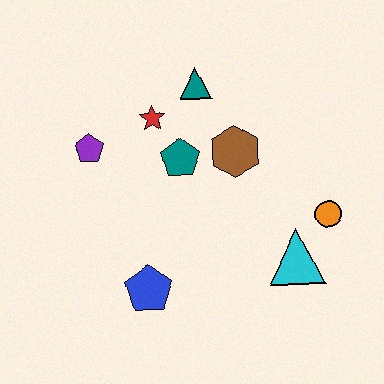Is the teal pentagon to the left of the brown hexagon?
Yes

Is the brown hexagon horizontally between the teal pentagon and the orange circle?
Yes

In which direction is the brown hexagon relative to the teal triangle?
The brown hexagon is below the teal triangle.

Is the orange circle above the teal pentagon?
No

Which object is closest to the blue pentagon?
The teal pentagon is closest to the blue pentagon.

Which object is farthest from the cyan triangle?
The purple pentagon is farthest from the cyan triangle.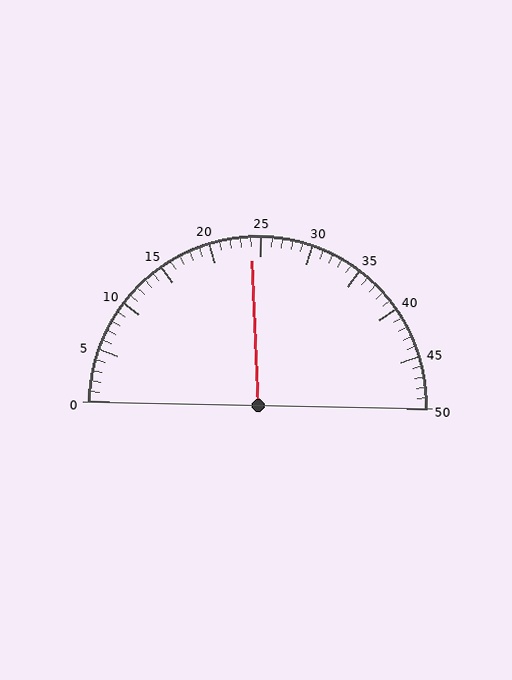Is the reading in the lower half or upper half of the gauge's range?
The reading is in the lower half of the range (0 to 50).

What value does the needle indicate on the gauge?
The needle indicates approximately 24.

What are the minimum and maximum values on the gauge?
The gauge ranges from 0 to 50.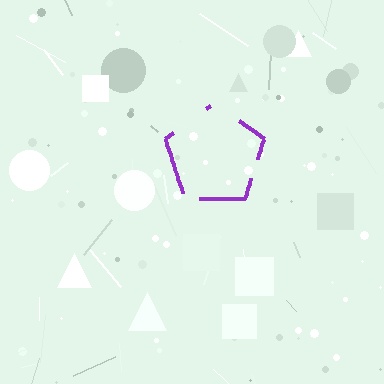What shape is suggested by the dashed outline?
The dashed outline suggests a pentagon.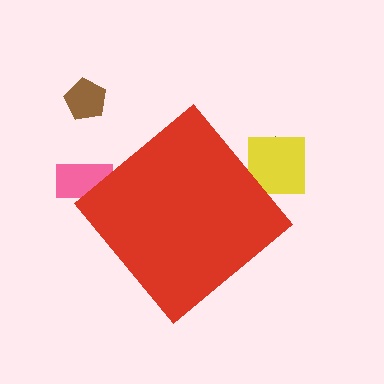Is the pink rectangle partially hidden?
Yes, the pink rectangle is partially hidden behind the red diamond.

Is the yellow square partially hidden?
Yes, the yellow square is partially hidden behind the red diamond.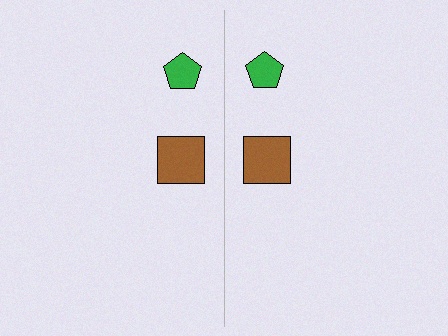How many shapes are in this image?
There are 4 shapes in this image.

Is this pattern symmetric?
Yes, this pattern has bilateral (reflection) symmetry.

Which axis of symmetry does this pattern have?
The pattern has a vertical axis of symmetry running through the center of the image.